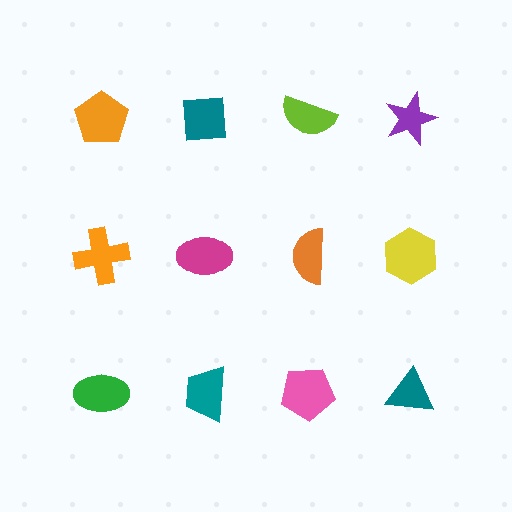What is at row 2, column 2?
A magenta ellipse.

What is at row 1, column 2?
A teal square.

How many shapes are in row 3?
4 shapes.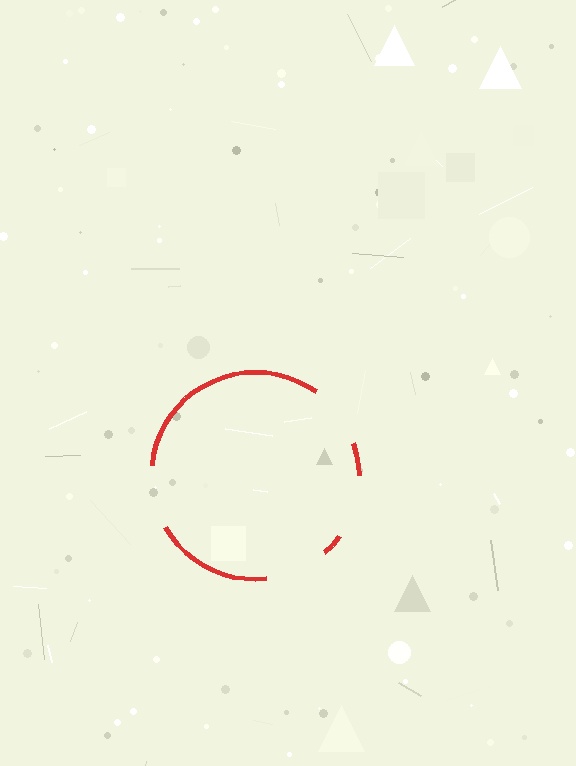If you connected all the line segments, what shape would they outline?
They would outline a circle.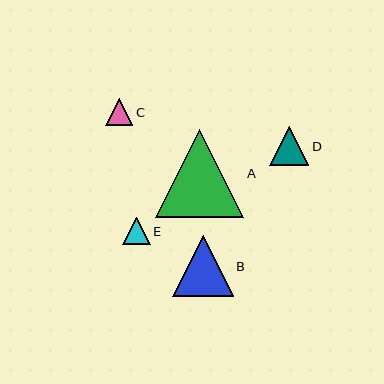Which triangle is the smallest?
Triangle C is the smallest with a size of approximately 27 pixels.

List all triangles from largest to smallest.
From largest to smallest: A, B, D, E, C.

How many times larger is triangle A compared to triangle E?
Triangle A is approximately 3.2 times the size of triangle E.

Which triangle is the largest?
Triangle A is the largest with a size of approximately 88 pixels.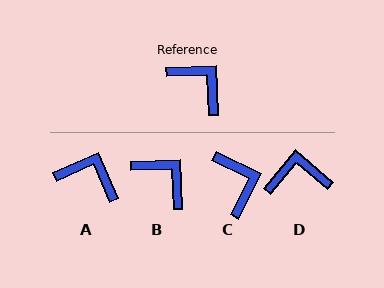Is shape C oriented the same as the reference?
No, it is off by about 29 degrees.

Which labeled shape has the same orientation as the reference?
B.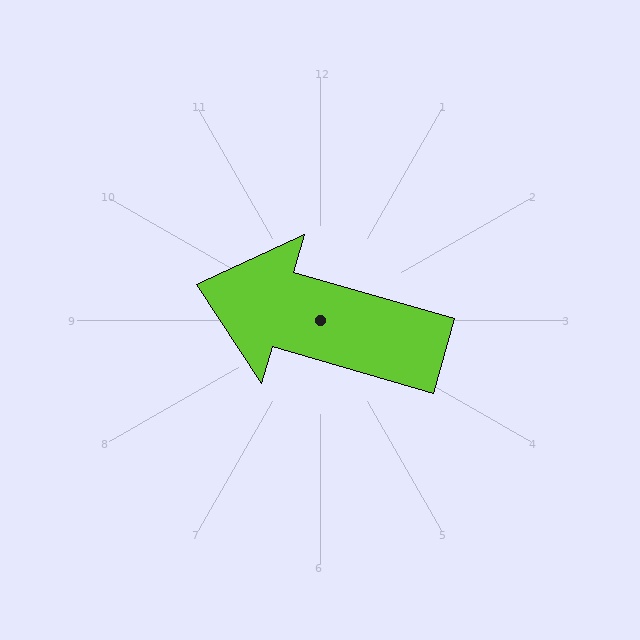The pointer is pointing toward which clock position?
Roughly 10 o'clock.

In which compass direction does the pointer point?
West.